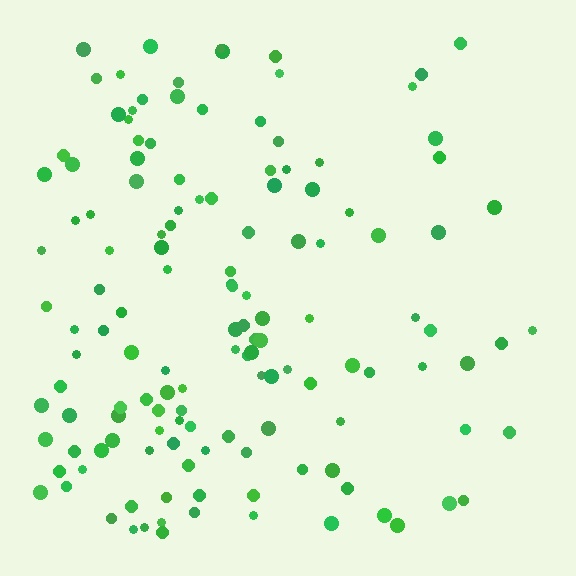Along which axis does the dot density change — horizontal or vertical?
Horizontal.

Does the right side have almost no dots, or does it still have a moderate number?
Still a moderate number, just noticeably fewer than the left.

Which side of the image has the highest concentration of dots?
The left.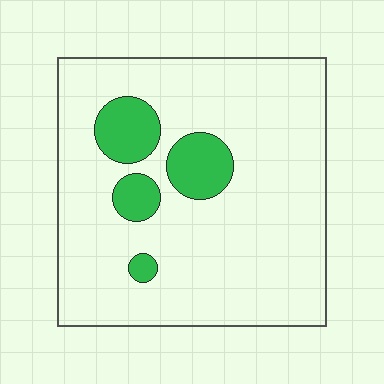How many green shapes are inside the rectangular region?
4.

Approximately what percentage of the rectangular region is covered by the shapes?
Approximately 15%.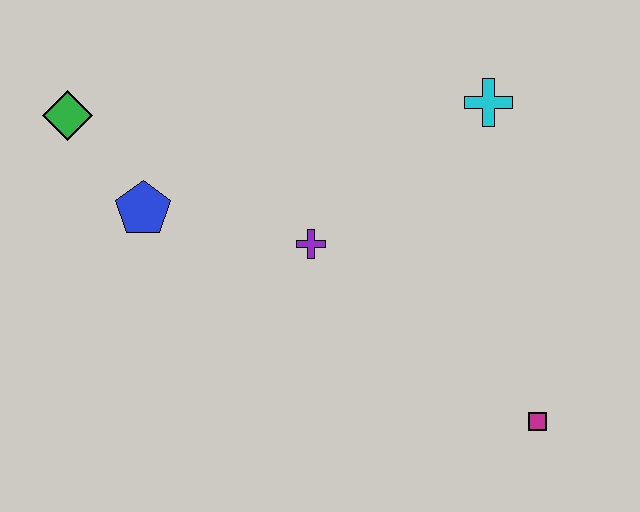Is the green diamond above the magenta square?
Yes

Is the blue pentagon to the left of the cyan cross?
Yes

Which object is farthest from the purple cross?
The magenta square is farthest from the purple cross.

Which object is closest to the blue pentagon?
The green diamond is closest to the blue pentagon.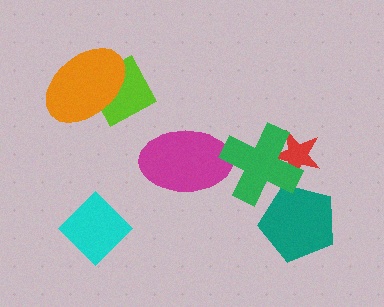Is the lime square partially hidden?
Yes, it is partially covered by another shape.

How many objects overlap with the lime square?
1 object overlaps with the lime square.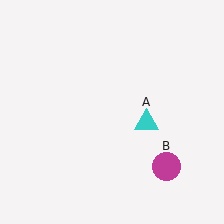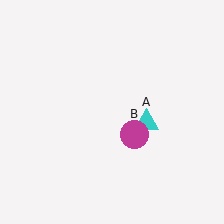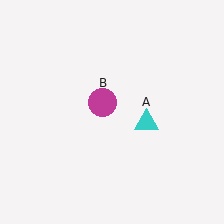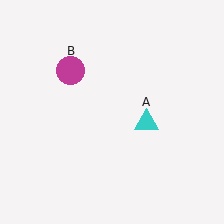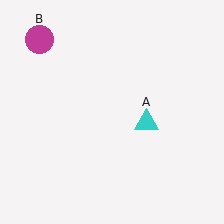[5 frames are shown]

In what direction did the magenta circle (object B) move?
The magenta circle (object B) moved up and to the left.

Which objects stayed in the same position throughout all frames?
Cyan triangle (object A) remained stationary.